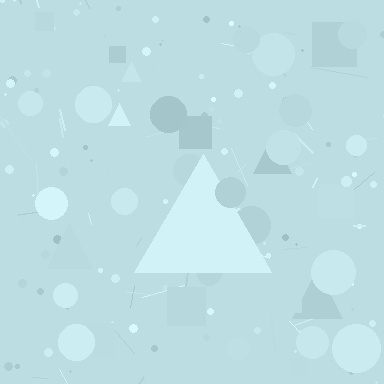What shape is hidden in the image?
A triangle is hidden in the image.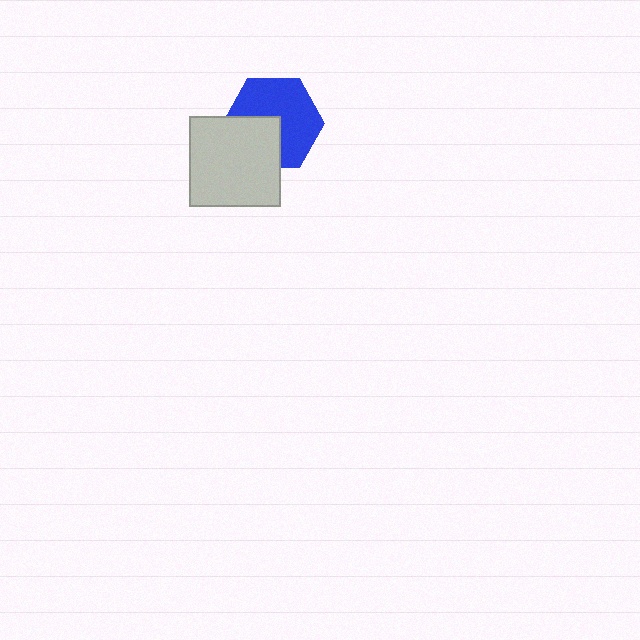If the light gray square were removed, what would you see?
You would see the complete blue hexagon.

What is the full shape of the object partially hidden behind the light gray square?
The partially hidden object is a blue hexagon.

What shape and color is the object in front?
The object in front is a light gray square.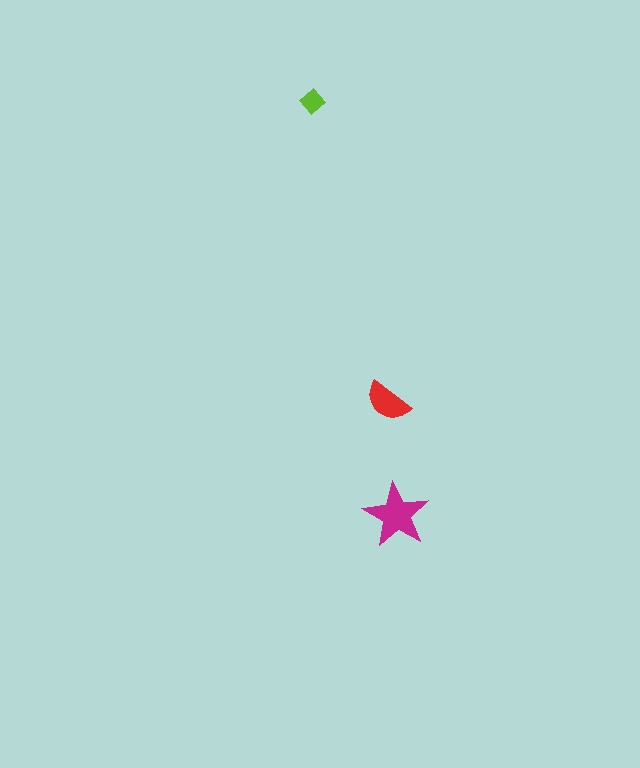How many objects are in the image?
There are 3 objects in the image.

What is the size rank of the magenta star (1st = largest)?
1st.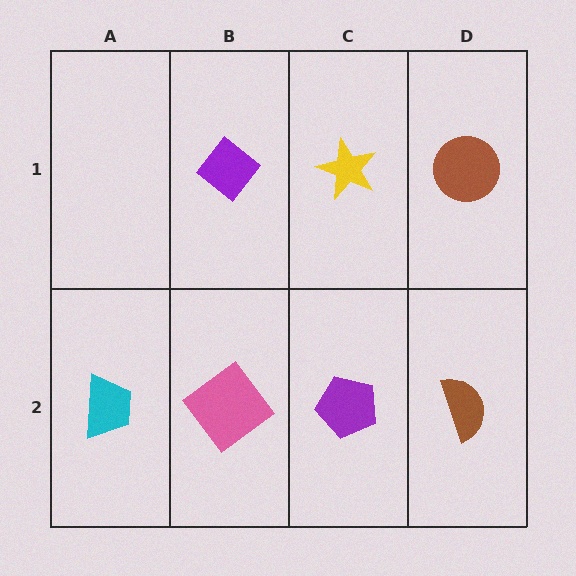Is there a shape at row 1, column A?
No, that cell is empty.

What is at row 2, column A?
A cyan trapezoid.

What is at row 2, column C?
A purple pentagon.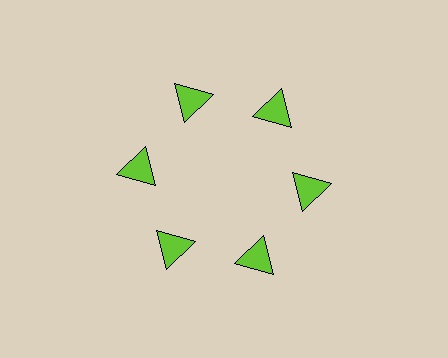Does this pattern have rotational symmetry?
Yes, this pattern has 6-fold rotational symmetry. It looks the same after rotating 60 degrees around the center.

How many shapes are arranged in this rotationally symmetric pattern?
There are 6 shapes, arranged in 6 groups of 1.